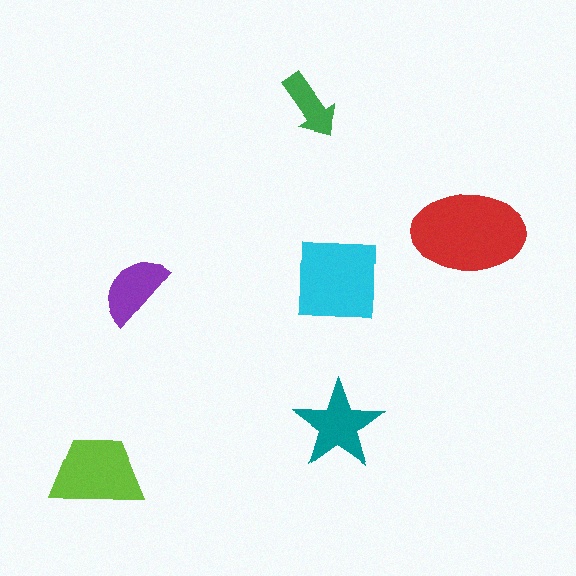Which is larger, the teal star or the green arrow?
The teal star.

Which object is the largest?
The red ellipse.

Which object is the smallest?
The green arrow.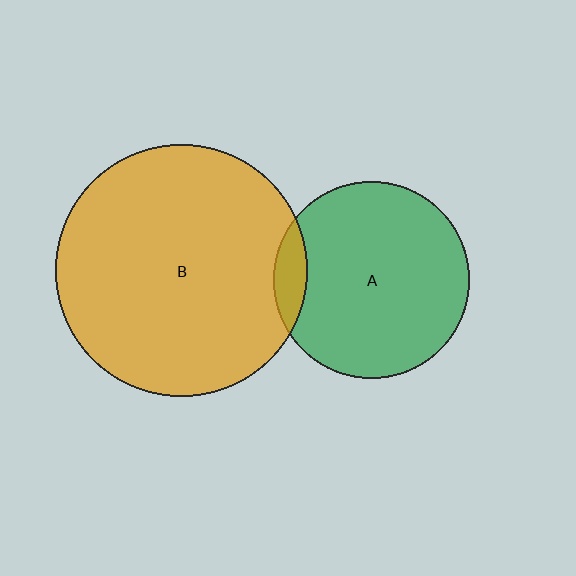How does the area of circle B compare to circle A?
Approximately 1.6 times.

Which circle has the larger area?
Circle B (orange).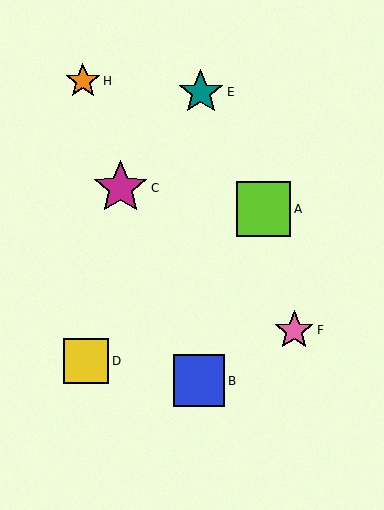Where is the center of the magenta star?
The center of the magenta star is at (120, 188).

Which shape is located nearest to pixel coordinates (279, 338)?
The pink star (labeled F) at (294, 330) is nearest to that location.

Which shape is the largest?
The magenta star (labeled C) is the largest.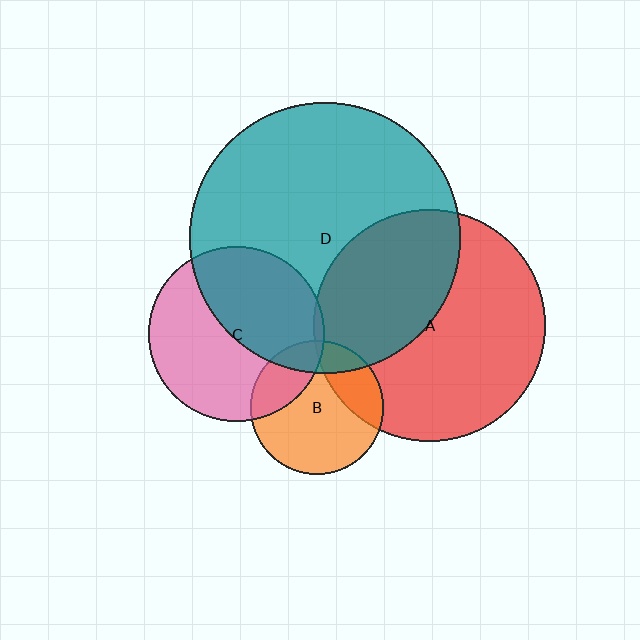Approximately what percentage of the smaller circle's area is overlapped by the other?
Approximately 15%.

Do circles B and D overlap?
Yes.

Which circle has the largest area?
Circle D (teal).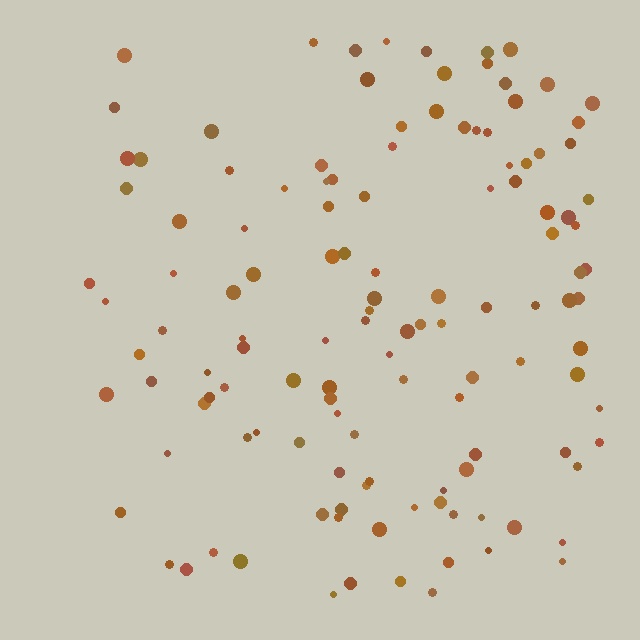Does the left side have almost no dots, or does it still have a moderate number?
Still a moderate number, just noticeably fewer than the right.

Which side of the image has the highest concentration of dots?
The right.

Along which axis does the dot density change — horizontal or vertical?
Horizontal.